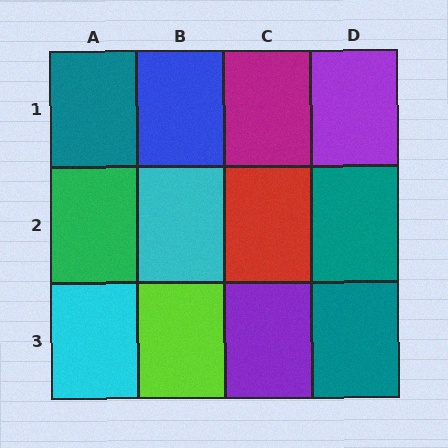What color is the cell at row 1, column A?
Teal.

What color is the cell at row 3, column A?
Cyan.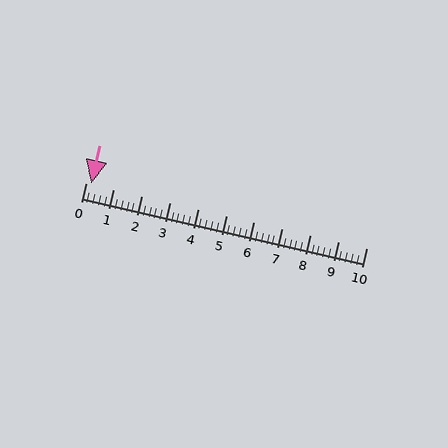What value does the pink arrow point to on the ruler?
The pink arrow points to approximately 0.2.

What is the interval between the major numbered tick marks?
The major tick marks are spaced 1 units apart.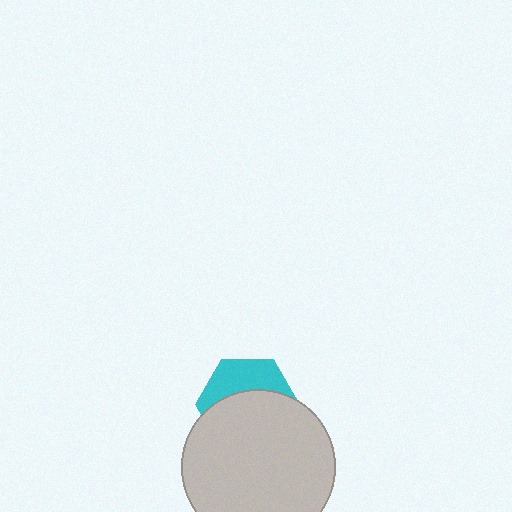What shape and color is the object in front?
The object in front is a light gray circle.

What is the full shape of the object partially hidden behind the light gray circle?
The partially hidden object is a cyan hexagon.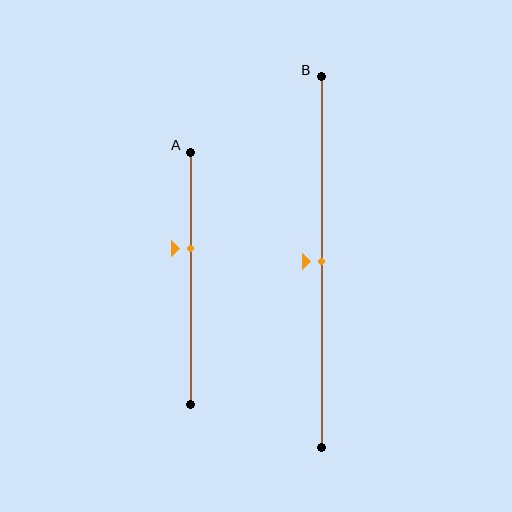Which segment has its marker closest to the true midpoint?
Segment B has its marker closest to the true midpoint.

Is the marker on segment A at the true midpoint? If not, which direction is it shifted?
No, the marker on segment A is shifted upward by about 12% of the segment length.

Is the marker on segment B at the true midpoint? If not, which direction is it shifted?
Yes, the marker on segment B is at the true midpoint.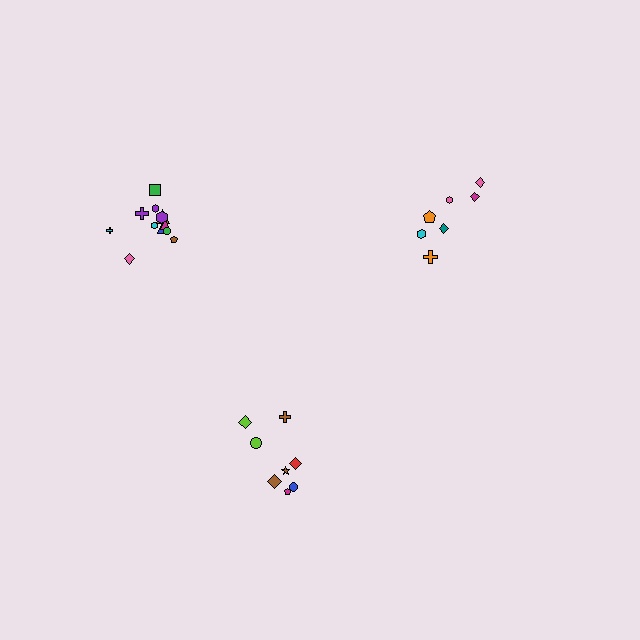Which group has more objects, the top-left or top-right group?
The top-left group.